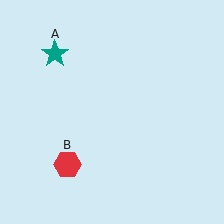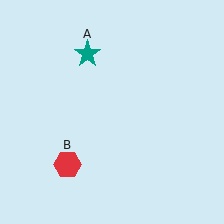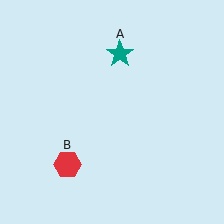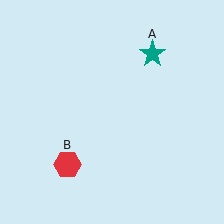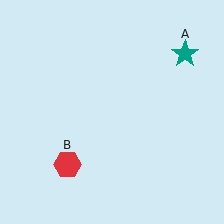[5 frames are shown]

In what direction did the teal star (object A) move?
The teal star (object A) moved right.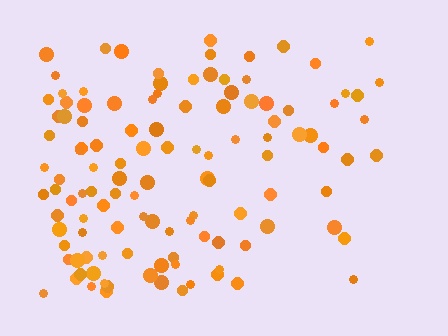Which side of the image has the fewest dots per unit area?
The right.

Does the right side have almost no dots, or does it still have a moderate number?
Still a moderate number, just noticeably fewer than the left.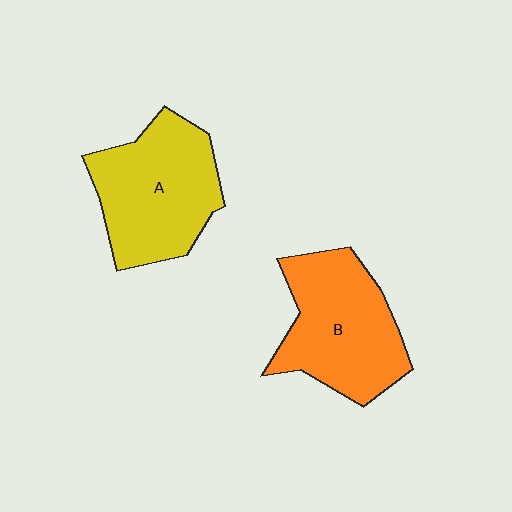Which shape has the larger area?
Shape A (yellow).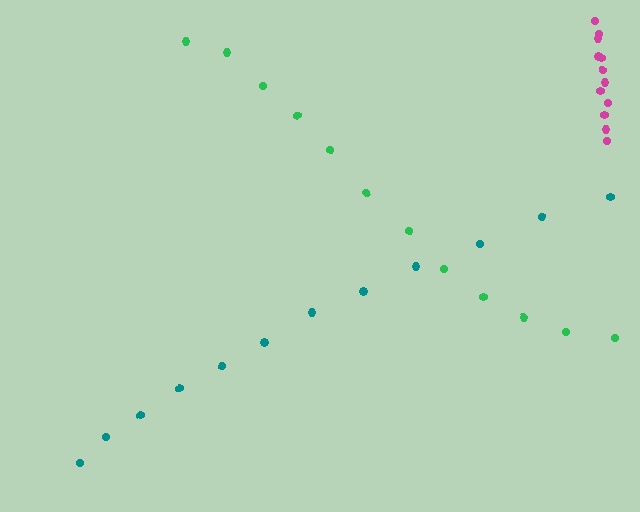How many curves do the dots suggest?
There are 3 distinct paths.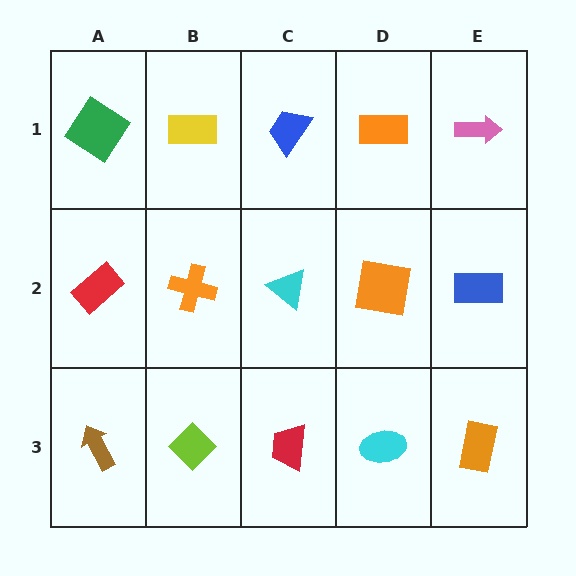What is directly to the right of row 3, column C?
A cyan ellipse.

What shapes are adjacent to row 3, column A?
A red rectangle (row 2, column A), a lime diamond (row 3, column B).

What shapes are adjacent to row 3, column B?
An orange cross (row 2, column B), a brown arrow (row 3, column A), a red trapezoid (row 3, column C).